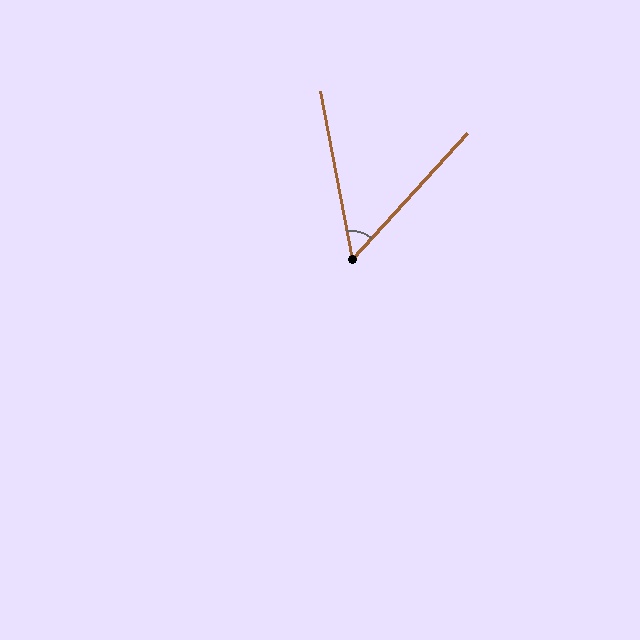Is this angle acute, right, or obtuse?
It is acute.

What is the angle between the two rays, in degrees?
Approximately 53 degrees.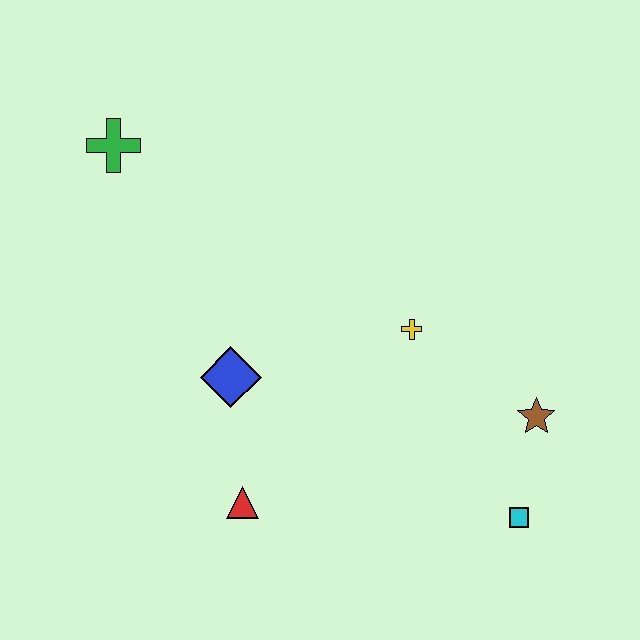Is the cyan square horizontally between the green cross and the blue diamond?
No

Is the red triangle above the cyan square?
Yes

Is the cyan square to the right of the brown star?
No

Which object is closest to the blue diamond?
The red triangle is closest to the blue diamond.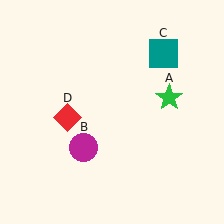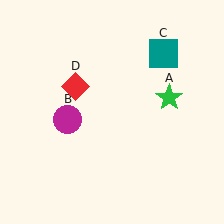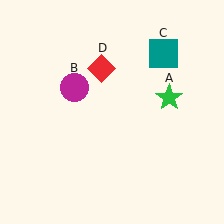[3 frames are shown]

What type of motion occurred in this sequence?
The magenta circle (object B), red diamond (object D) rotated clockwise around the center of the scene.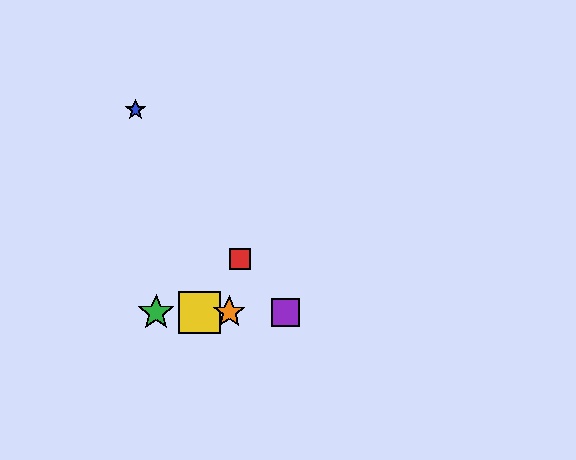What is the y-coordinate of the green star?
The green star is at y≈312.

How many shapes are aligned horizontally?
4 shapes (the green star, the yellow square, the purple square, the orange star) are aligned horizontally.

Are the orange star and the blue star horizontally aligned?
No, the orange star is at y≈312 and the blue star is at y≈110.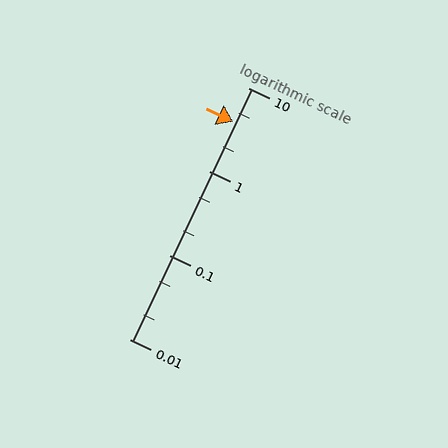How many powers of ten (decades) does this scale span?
The scale spans 3 decades, from 0.01 to 10.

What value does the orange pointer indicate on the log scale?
The pointer indicates approximately 3.9.